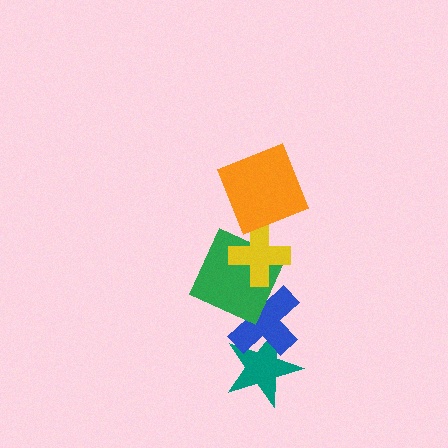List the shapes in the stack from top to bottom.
From top to bottom: the orange square, the yellow cross, the green square, the blue cross, the teal star.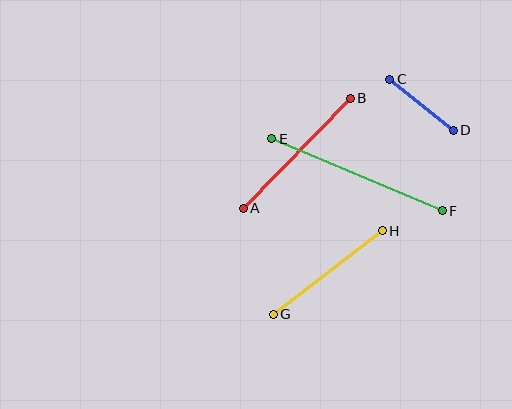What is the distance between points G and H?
The distance is approximately 138 pixels.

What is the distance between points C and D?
The distance is approximately 81 pixels.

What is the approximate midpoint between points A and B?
The midpoint is at approximately (297, 153) pixels.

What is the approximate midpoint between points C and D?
The midpoint is at approximately (421, 105) pixels.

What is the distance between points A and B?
The distance is approximately 153 pixels.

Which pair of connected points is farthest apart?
Points E and F are farthest apart.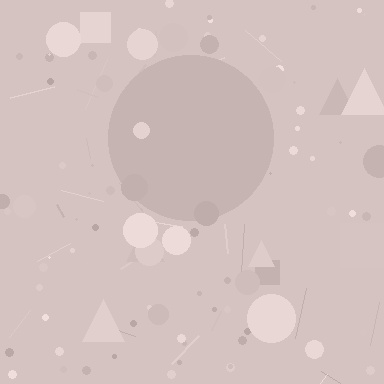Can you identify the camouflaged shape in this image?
The camouflaged shape is a circle.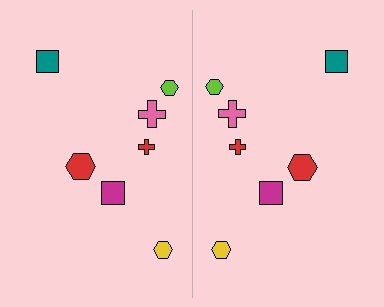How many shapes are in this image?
There are 14 shapes in this image.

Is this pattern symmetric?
Yes, this pattern has bilateral (reflection) symmetry.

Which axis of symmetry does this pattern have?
The pattern has a vertical axis of symmetry running through the center of the image.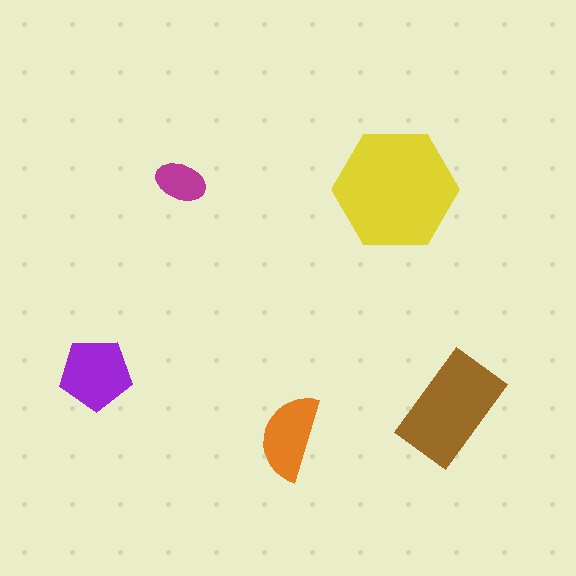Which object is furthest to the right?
The brown rectangle is rightmost.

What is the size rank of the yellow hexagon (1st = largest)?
1st.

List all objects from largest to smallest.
The yellow hexagon, the brown rectangle, the purple pentagon, the orange semicircle, the magenta ellipse.